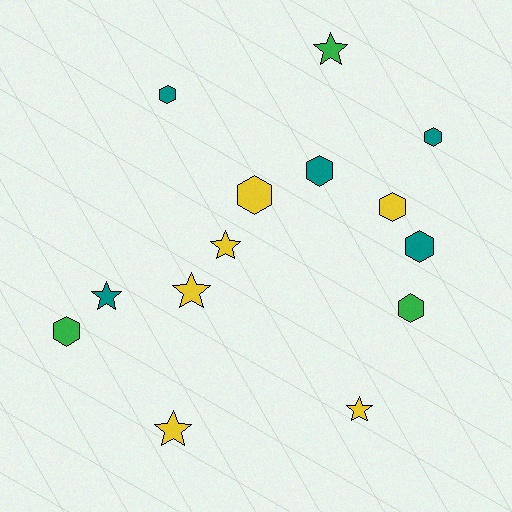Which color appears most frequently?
Yellow, with 6 objects.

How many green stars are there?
There is 1 green star.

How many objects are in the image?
There are 14 objects.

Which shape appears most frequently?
Hexagon, with 8 objects.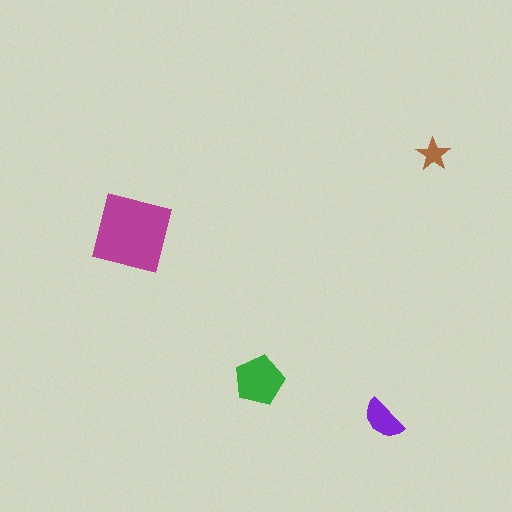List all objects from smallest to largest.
The brown star, the purple semicircle, the green pentagon, the magenta square.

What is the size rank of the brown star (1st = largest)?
4th.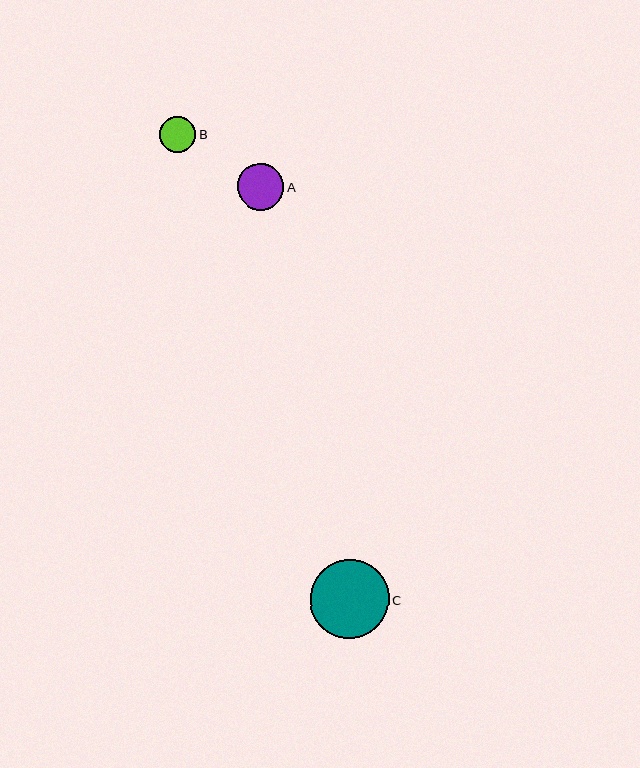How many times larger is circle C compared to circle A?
Circle C is approximately 1.7 times the size of circle A.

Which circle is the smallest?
Circle B is the smallest with a size of approximately 36 pixels.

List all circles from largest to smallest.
From largest to smallest: C, A, B.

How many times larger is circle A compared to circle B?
Circle A is approximately 1.3 times the size of circle B.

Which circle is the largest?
Circle C is the largest with a size of approximately 79 pixels.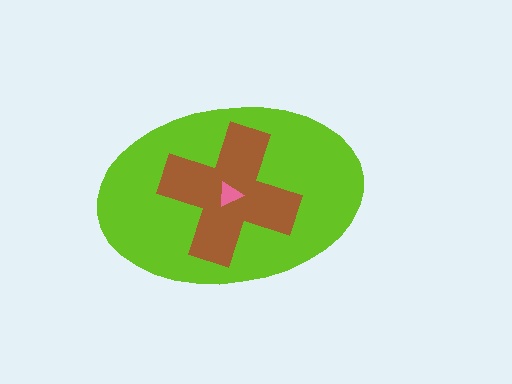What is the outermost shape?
The lime ellipse.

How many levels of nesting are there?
3.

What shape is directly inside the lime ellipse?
The brown cross.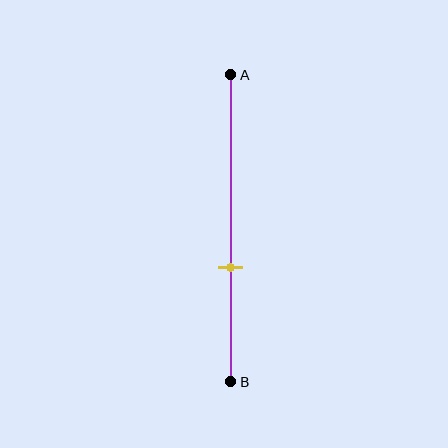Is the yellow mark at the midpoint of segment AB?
No, the mark is at about 65% from A, not at the 50% midpoint.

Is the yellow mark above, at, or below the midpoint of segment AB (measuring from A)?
The yellow mark is below the midpoint of segment AB.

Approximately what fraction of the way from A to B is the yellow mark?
The yellow mark is approximately 65% of the way from A to B.